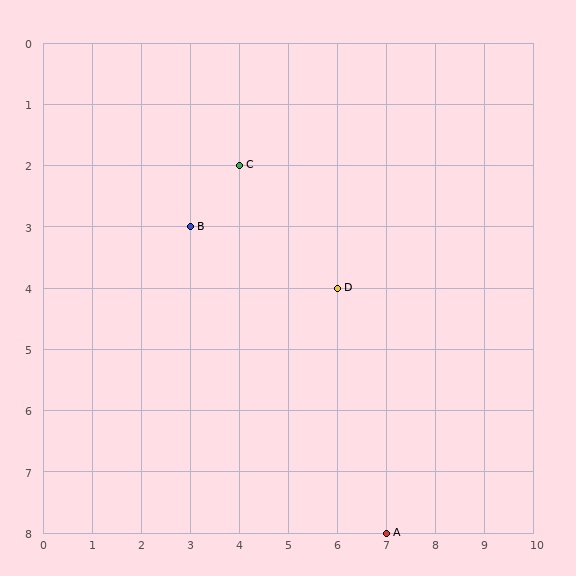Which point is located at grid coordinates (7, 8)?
Point A is at (7, 8).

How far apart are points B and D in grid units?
Points B and D are 3 columns and 1 row apart (about 3.2 grid units diagonally).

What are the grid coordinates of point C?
Point C is at grid coordinates (4, 2).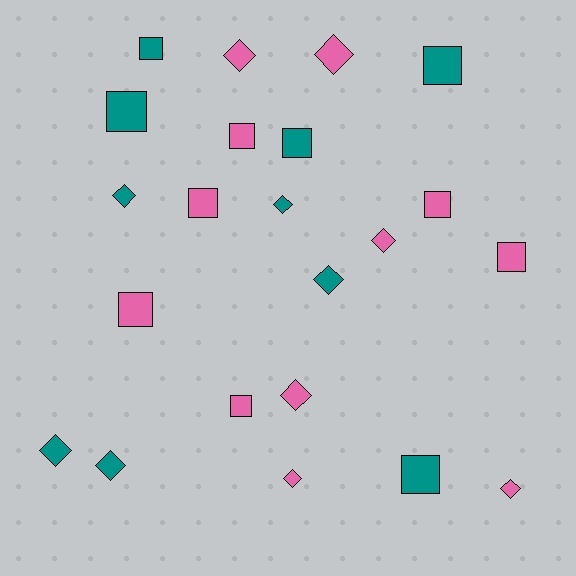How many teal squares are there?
There are 5 teal squares.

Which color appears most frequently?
Pink, with 12 objects.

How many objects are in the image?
There are 22 objects.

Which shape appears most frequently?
Square, with 11 objects.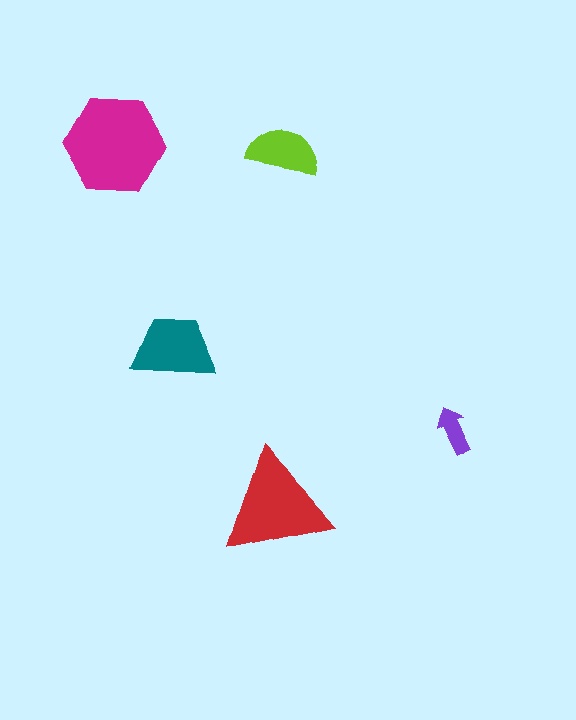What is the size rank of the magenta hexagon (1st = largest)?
1st.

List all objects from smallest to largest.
The purple arrow, the lime semicircle, the teal trapezoid, the red triangle, the magenta hexagon.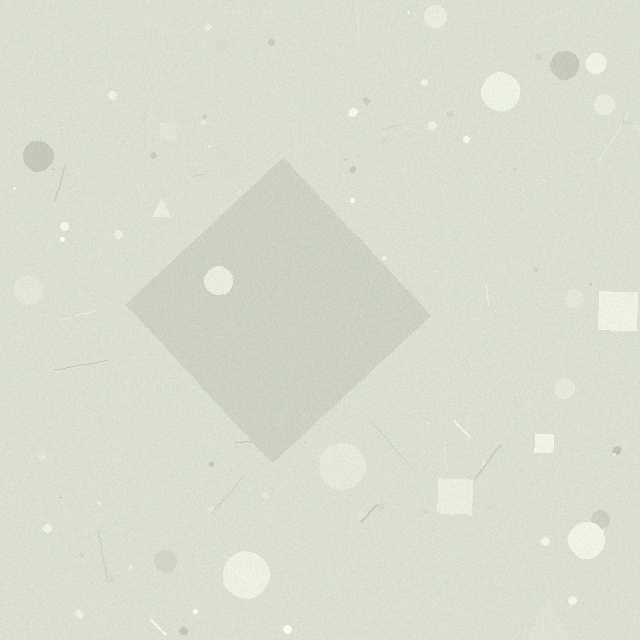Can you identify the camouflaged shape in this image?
The camouflaged shape is a diamond.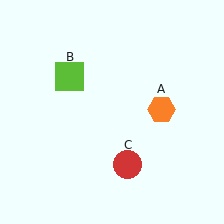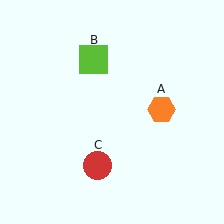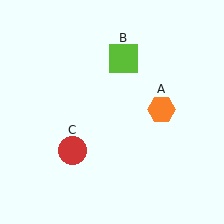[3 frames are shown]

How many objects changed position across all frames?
2 objects changed position: lime square (object B), red circle (object C).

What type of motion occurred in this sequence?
The lime square (object B), red circle (object C) rotated clockwise around the center of the scene.